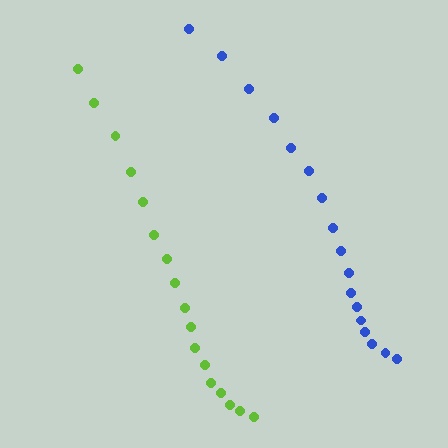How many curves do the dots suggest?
There are 2 distinct paths.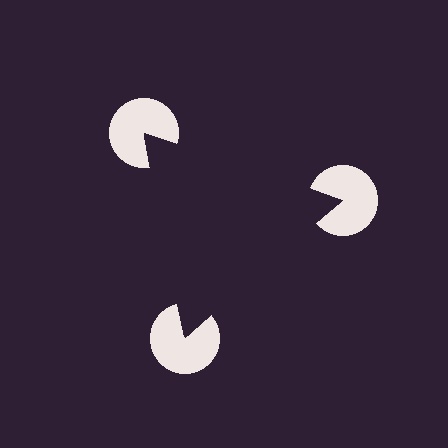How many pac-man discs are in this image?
There are 3 — one at each vertex of the illusory triangle.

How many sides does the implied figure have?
3 sides.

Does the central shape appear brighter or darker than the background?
It typically appears slightly darker than the background, even though no actual brightness change is drawn.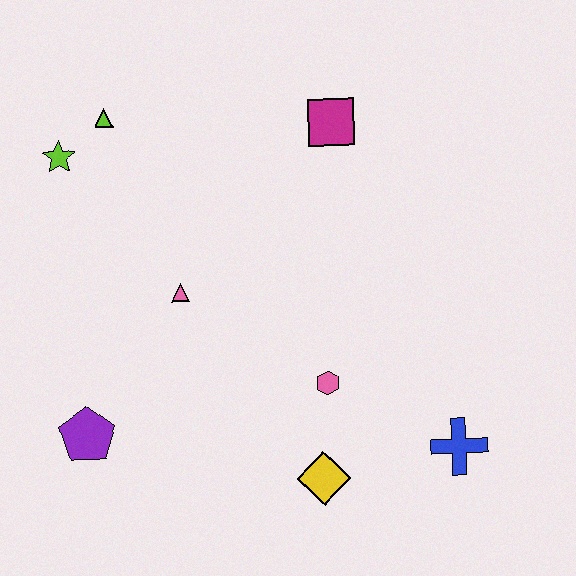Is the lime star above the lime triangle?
No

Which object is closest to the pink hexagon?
The yellow diamond is closest to the pink hexagon.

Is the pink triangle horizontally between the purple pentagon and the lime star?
No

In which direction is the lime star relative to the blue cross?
The lime star is to the left of the blue cross.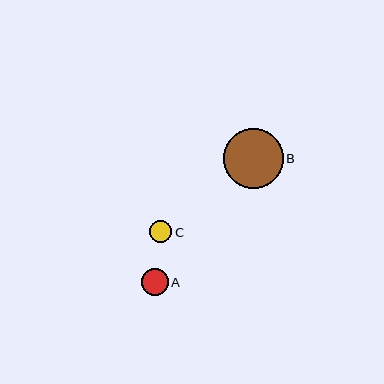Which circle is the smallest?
Circle C is the smallest with a size of approximately 23 pixels.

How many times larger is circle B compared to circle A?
Circle B is approximately 2.2 times the size of circle A.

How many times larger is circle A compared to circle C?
Circle A is approximately 1.2 times the size of circle C.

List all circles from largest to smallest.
From largest to smallest: B, A, C.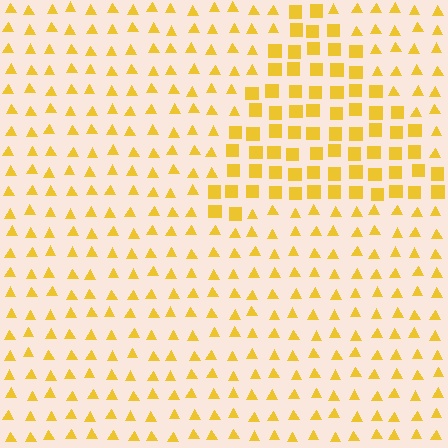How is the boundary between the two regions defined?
The boundary is defined by a change in element shape: squares inside vs. triangles outside. All elements share the same color and spacing.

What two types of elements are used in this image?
The image uses squares inside the triangle region and triangles outside it.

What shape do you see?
I see a triangle.